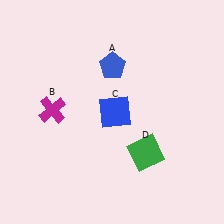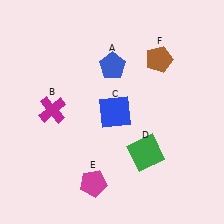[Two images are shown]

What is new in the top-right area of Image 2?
A brown pentagon (F) was added in the top-right area of Image 2.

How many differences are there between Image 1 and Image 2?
There are 2 differences between the two images.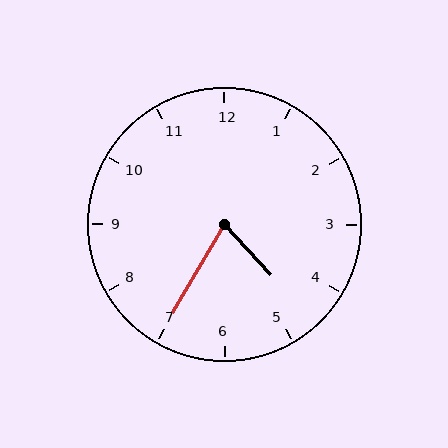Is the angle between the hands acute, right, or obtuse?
It is acute.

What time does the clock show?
4:35.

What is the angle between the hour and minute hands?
Approximately 72 degrees.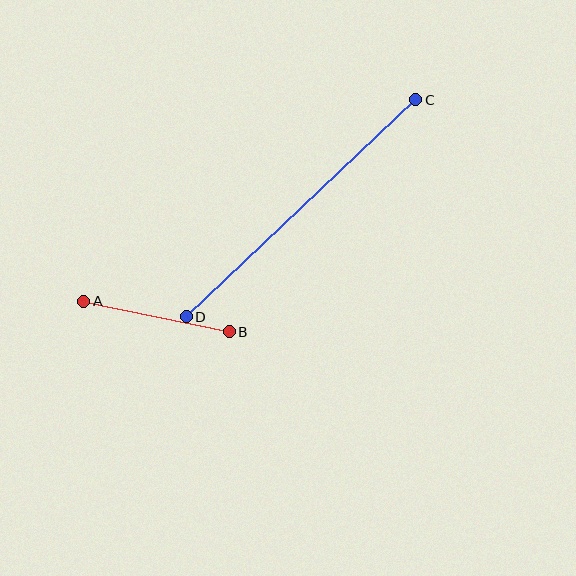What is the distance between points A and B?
The distance is approximately 149 pixels.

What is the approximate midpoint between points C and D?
The midpoint is at approximately (301, 208) pixels.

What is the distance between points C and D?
The distance is approximately 316 pixels.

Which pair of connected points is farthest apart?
Points C and D are farthest apart.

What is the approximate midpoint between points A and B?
The midpoint is at approximately (156, 316) pixels.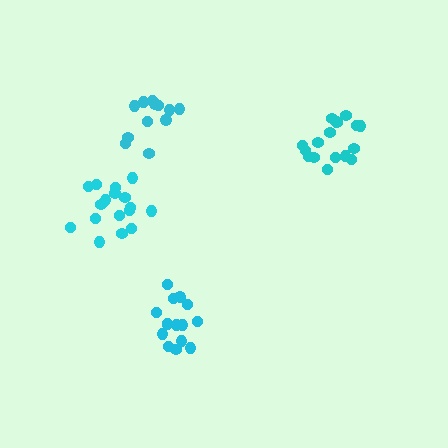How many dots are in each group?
Group 1: 17 dots, Group 2: 17 dots, Group 3: 15 dots, Group 4: 13 dots (62 total).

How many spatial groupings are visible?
There are 4 spatial groupings.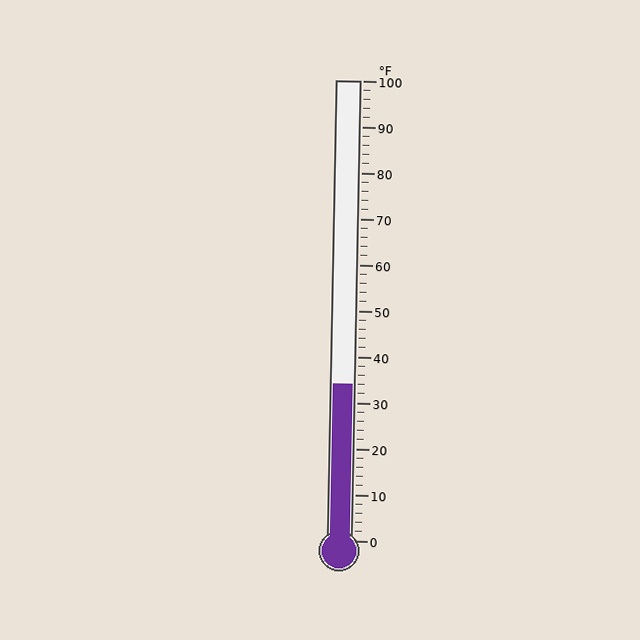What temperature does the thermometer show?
The thermometer shows approximately 34°F.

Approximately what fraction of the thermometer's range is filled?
The thermometer is filled to approximately 35% of its range.